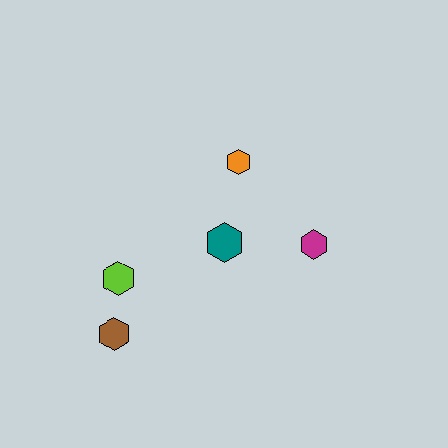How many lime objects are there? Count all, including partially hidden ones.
There is 1 lime object.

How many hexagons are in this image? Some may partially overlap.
There are 5 hexagons.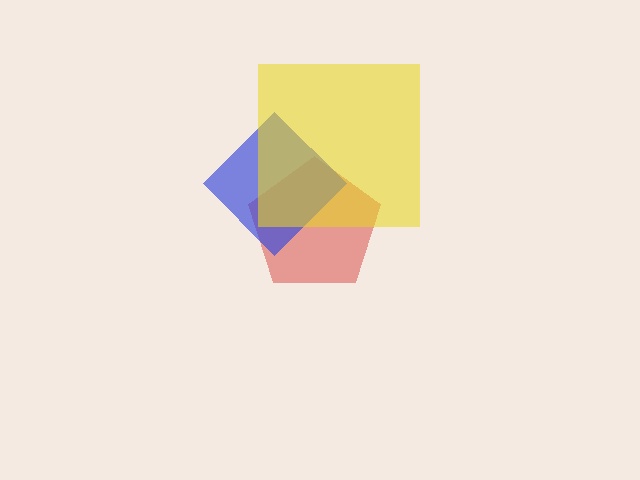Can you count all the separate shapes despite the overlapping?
Yes, there are 3 separate shapes.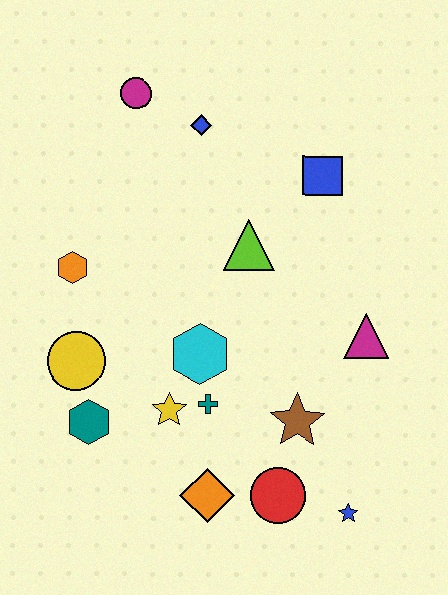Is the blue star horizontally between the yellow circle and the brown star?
No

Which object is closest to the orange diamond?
The red circle is closest to the orange diamond.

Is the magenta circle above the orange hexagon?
Yes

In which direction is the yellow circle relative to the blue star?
The yellow circle is to the left of the blue star.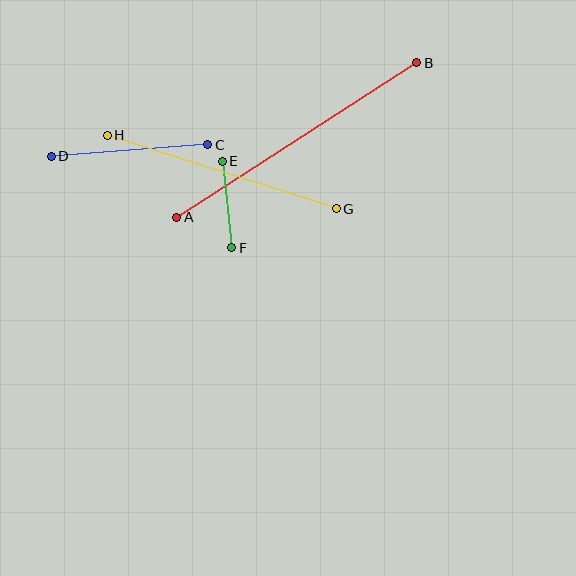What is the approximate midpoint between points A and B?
The midpoint is at approximately (297, 140) pixels.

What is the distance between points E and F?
The distance is approximately 87 pixels.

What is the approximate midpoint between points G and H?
The midpoint is at approximately (222, 172) pixels.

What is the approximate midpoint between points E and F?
The midpoint is at approximately (227, 204) pixels.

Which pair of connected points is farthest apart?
Points A and B are farthest apart.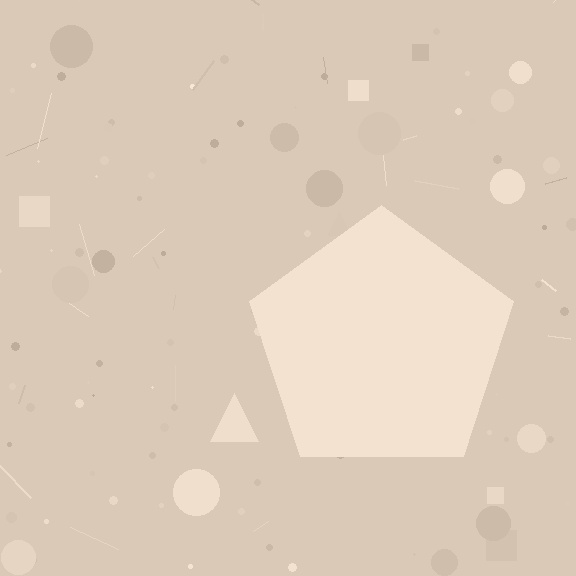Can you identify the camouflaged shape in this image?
The camouflaged shape is a pentagon.